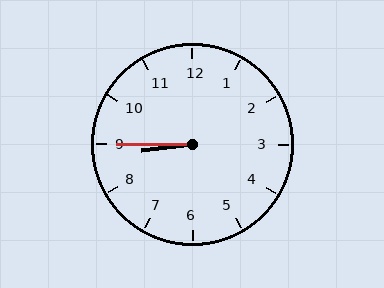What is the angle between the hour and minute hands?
Approximately 8 degrees.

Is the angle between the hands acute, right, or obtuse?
It is acute.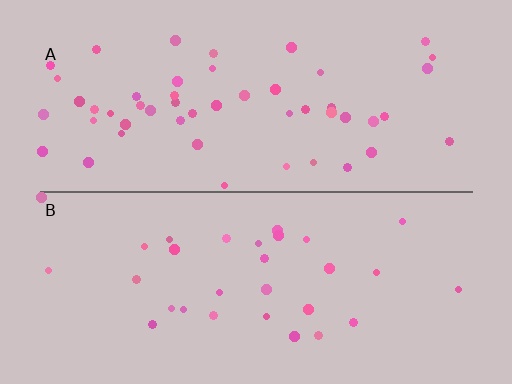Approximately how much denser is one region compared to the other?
Approximately 1.7× — region A over region B.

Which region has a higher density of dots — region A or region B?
A (the top).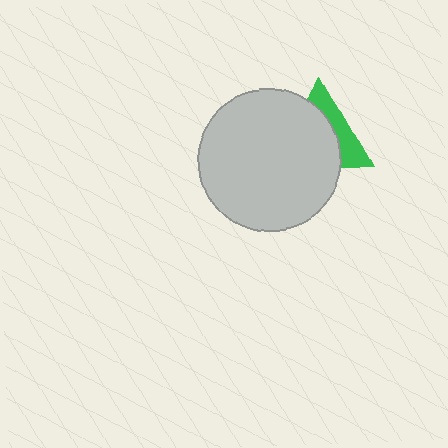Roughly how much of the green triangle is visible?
A small part of it is visible (roughly 36%).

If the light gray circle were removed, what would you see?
You would see the complete green triangle.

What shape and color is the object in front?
The object in front is a light gray circle.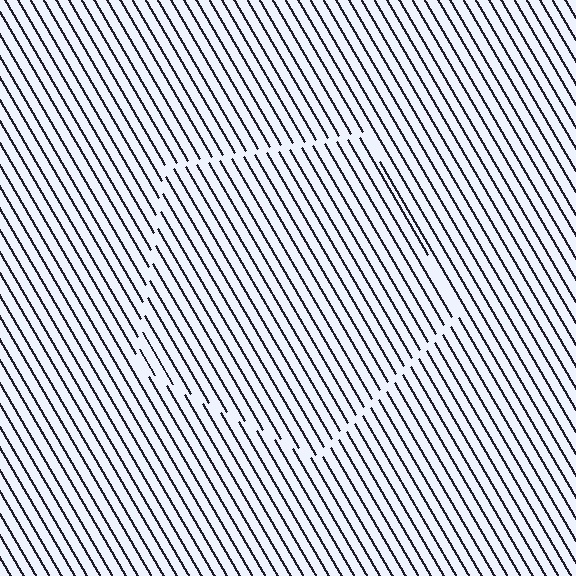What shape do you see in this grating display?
An illusory pentagon. The interior of the shape contains the same grating, shifted by half a period — the contour is defined by the phase discontinuity where line-ends from the inner and outer gratings abut.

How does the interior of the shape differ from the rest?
The interior of the shape contains the same grating, shifted by half a period — the contour is defined by the phase discontinuity where line-ends from the inner and outer gratings abut.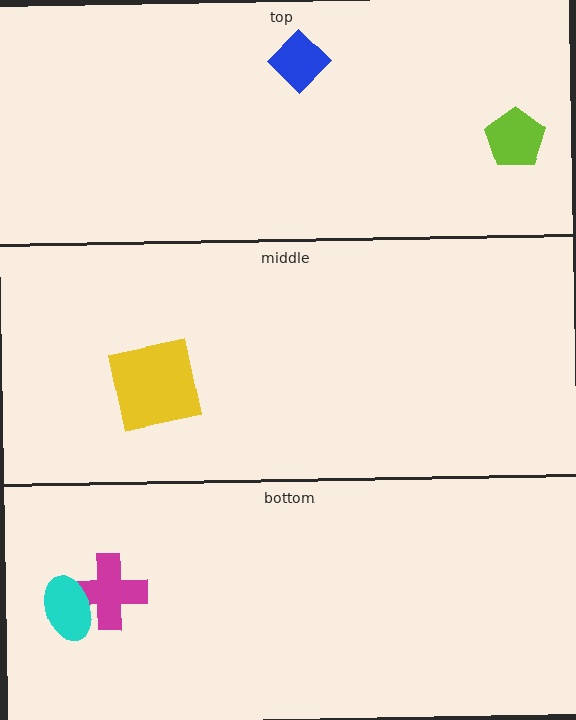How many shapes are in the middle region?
1.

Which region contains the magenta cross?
The bottom region.